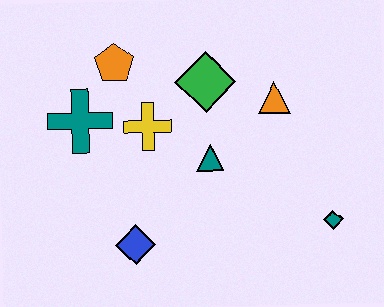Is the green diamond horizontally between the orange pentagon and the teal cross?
No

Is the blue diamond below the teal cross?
Yes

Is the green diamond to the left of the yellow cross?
No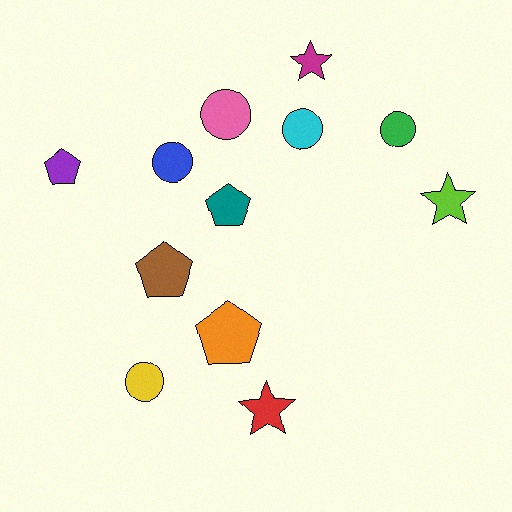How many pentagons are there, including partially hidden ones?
There are 4 pentagons.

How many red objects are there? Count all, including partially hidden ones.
There is 1 red object.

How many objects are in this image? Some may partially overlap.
There are 12 objects.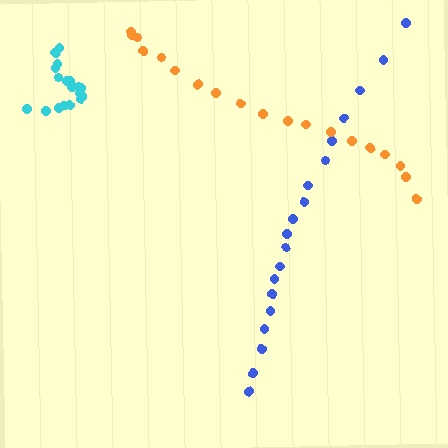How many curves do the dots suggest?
There are 3 distinct paths.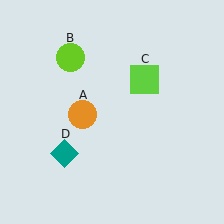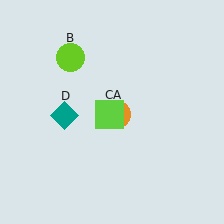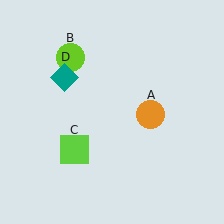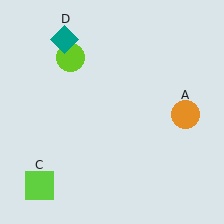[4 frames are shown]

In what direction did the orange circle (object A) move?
The orange circle (object A) moved right.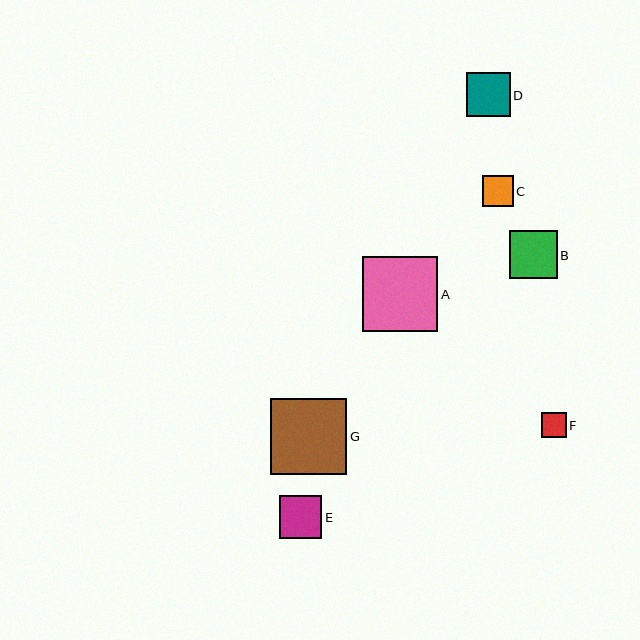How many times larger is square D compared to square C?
Square D is approximately 1.4 times the size of square C.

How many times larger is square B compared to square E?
Square B is approximately 1.1 times the size of square E.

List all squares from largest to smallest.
From largest to smallest: G, A, B, D, E, C, F.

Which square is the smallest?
Square F is the smallest with a size of approximately 25 pixels.